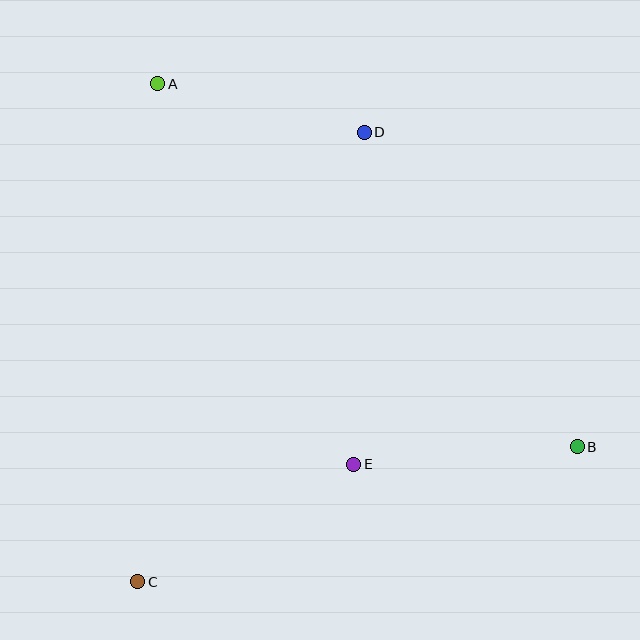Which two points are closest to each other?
Points A and D are closest to each other.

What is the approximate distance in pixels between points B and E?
The distance between B and E is approximately 224 pixels.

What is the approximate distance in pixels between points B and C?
The distance between B and C is approximately 460 pixels.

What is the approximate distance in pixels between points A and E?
The distance between A and E is approximately 428 pixels.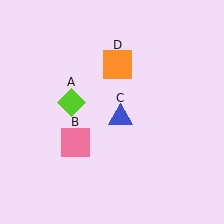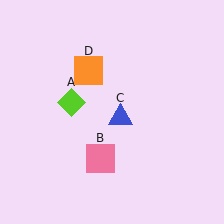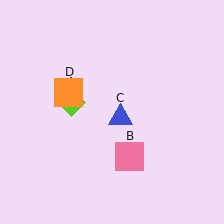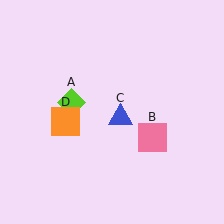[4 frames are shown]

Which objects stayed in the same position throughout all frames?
Lime diamond (object A) and blue triangle (object C) remained stationary.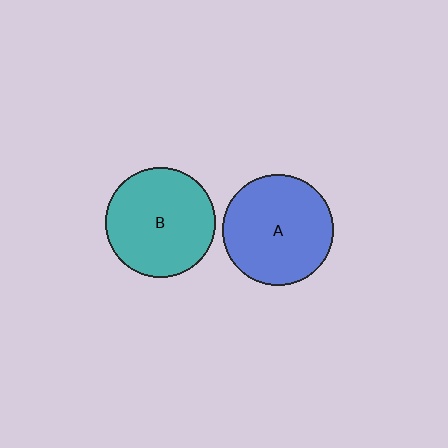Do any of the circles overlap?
No, none of the circles overlap.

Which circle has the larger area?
Circle A (blue).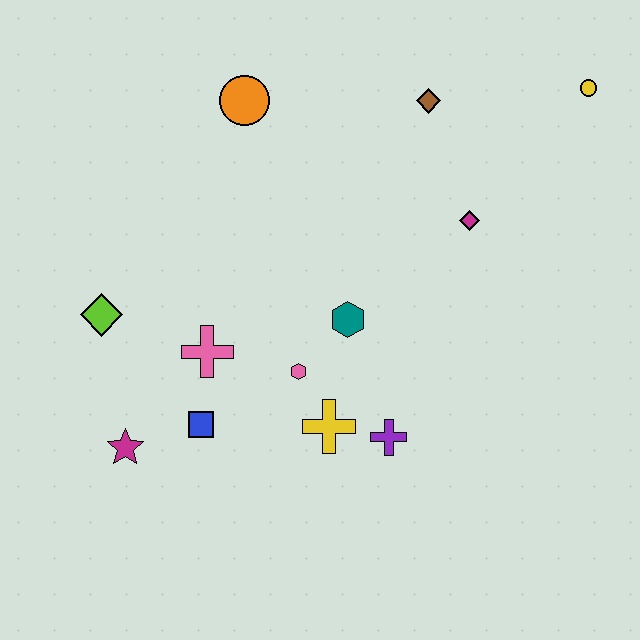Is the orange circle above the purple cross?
Yes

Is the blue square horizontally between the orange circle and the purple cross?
No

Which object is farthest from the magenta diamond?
The magenta star is farthest from the magenta diamond.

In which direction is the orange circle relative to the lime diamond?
The orange circle is above the lime diamond.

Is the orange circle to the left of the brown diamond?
Yes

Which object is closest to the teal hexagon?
The pink hexagon is closest to the teal hexagon.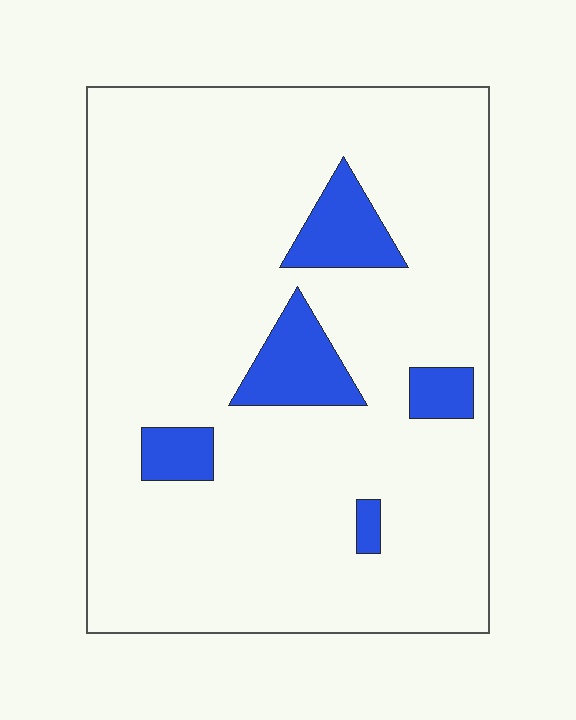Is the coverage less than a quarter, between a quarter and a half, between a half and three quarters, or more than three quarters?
Less than a quarter.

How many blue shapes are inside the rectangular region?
5.